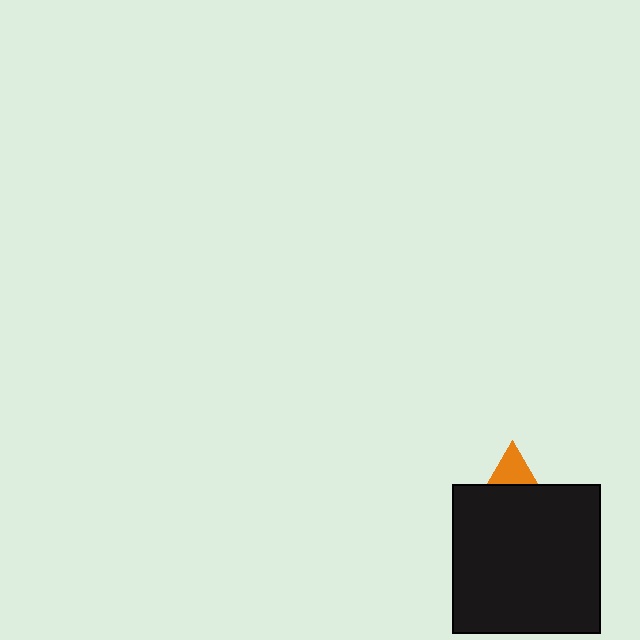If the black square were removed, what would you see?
You would see the complete orange triangle.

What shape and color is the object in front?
The object in front is a black square.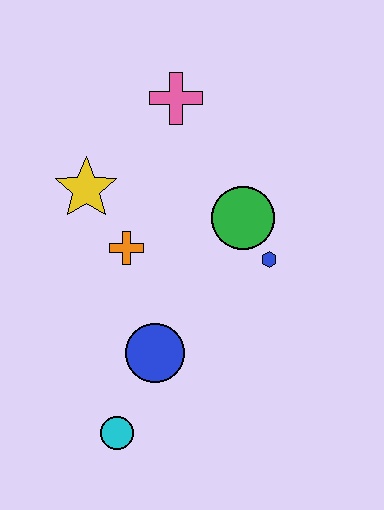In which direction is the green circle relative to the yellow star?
The green circle is to the right of the yellow star.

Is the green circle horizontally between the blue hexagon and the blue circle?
Yes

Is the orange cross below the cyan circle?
No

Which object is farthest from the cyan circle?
The pink cross is farthest from the cyan circle.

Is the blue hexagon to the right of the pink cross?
Yes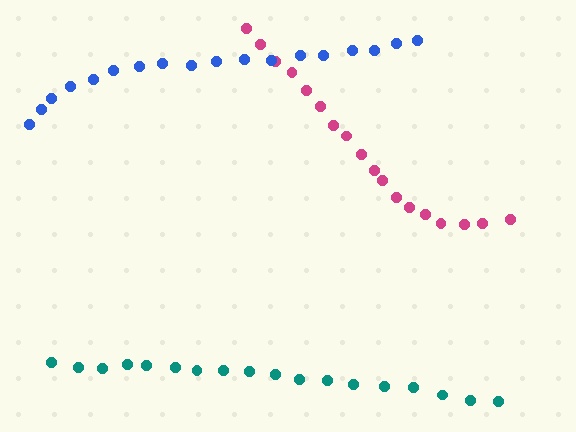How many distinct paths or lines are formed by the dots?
There are 3 distinct paths.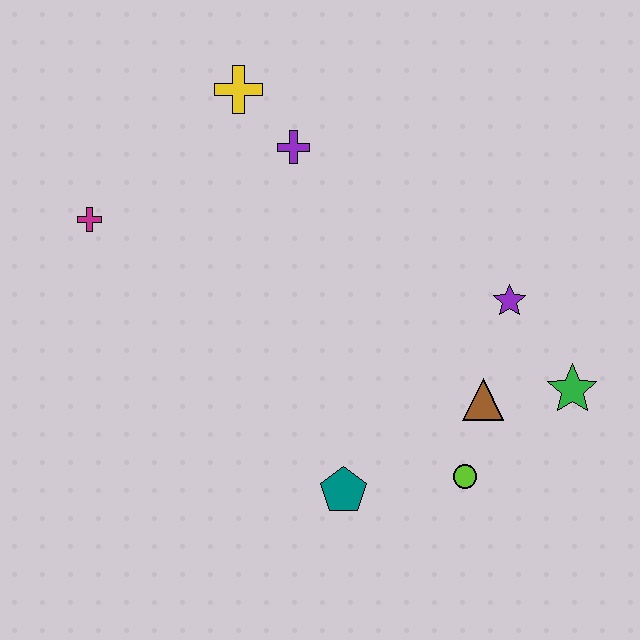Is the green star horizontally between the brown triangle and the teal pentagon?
No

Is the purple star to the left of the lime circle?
No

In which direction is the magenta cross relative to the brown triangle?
The magenta cross is to the left of the brown triangle.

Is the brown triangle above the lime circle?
Yes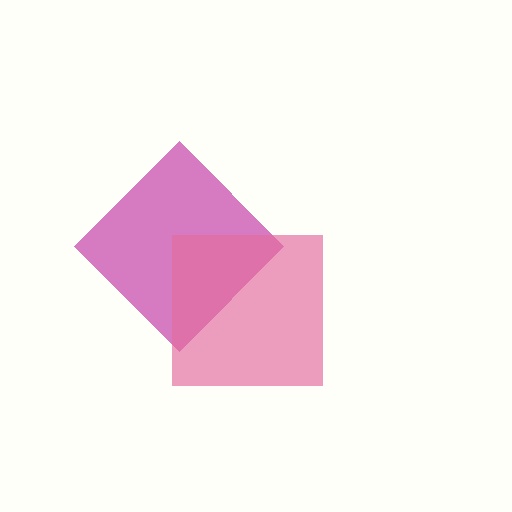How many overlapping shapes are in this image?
There are 2 overlapping shapes in the image.